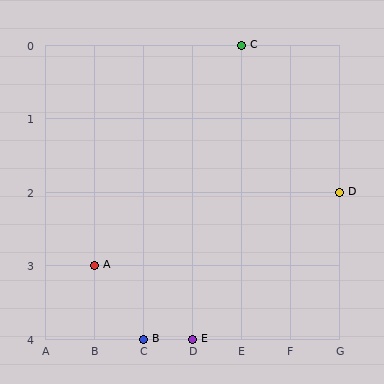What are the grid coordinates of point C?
Point C is at grid coordinates (E, 0).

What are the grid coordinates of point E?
Point E is at grid coordinates (D, 4).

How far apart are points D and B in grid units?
Points D and B are 4 columns and 2 rows apart (about 4.5 grid units diagonally).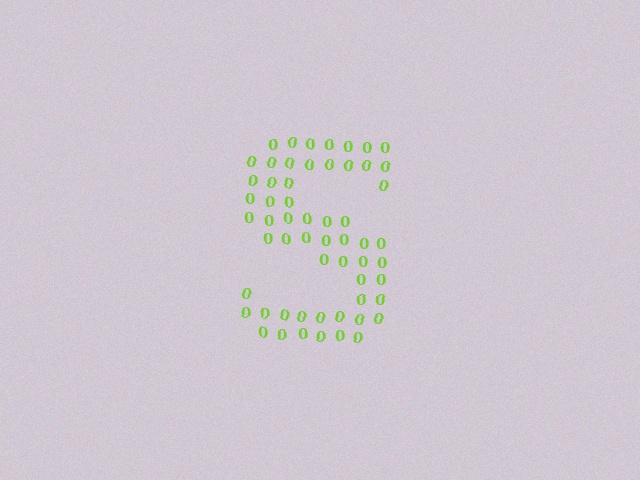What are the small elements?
The small elements are digit 0's.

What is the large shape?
The large shape is the letter S.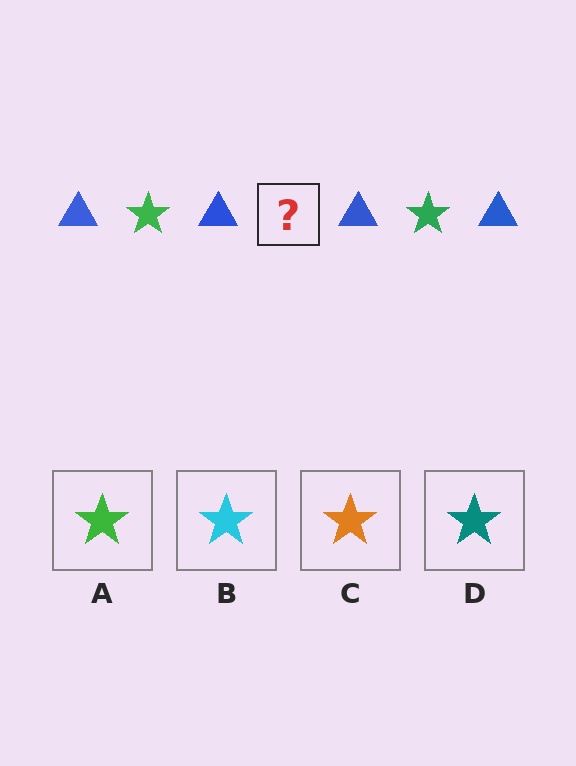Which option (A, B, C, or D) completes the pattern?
A.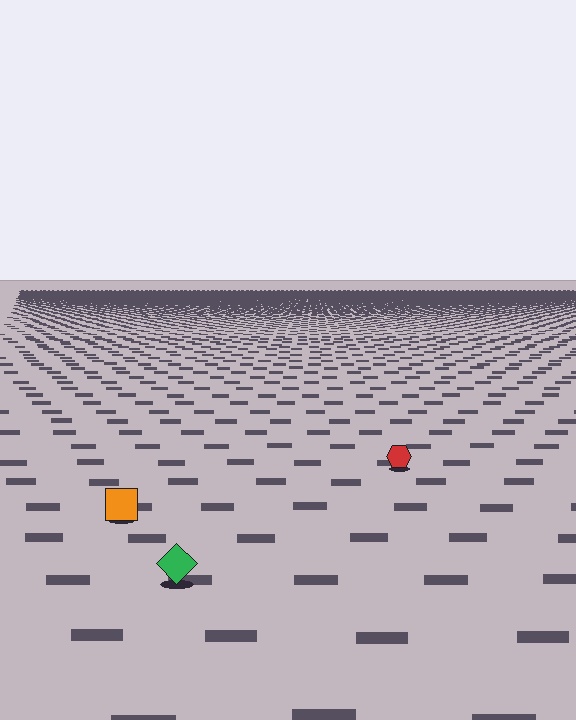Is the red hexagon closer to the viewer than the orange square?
No. The orange square is closer — you can tell from the texture gradient: the ground texture is coarser near it.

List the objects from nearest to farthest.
From nearest to farthest: the green diamond, the orange square, the red hexagon.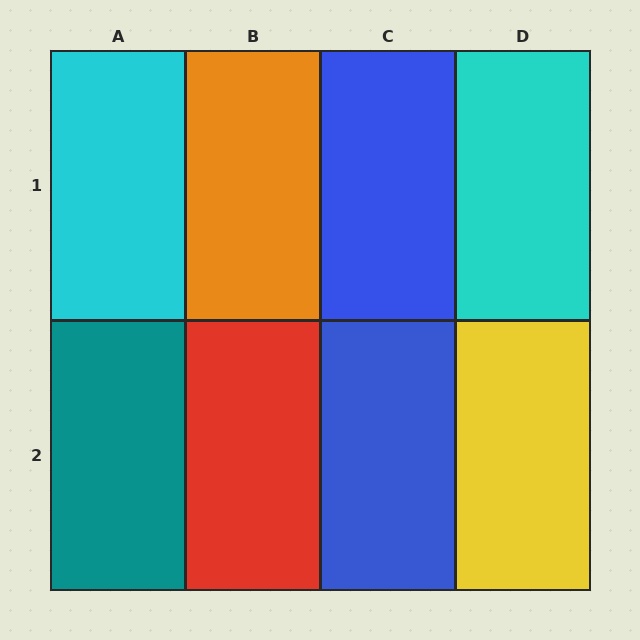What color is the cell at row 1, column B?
Orange.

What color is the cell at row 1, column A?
Cyan.